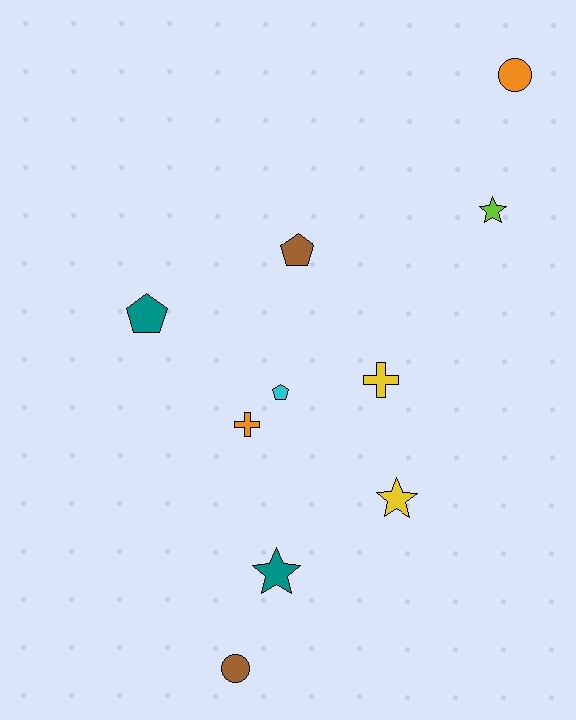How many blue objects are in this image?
There are no blue objects.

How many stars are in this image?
There are 3 stars.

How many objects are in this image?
There are 10 objects.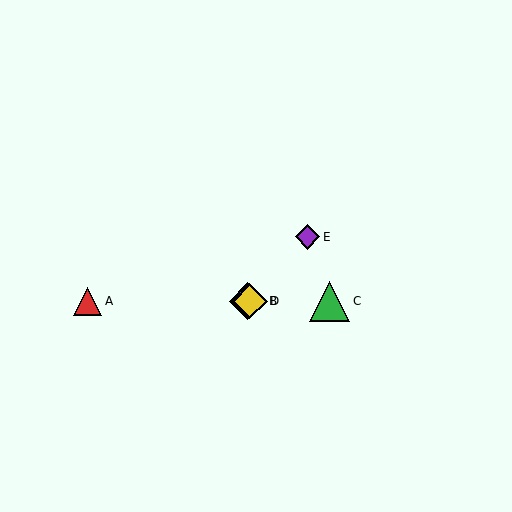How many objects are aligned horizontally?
4 objects (A, B, C, D) are aligned horizontally.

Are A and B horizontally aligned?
Yes, both are at y≈301.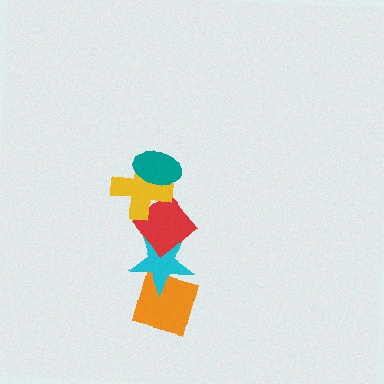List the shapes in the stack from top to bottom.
From top to bottom: the teal ellipse, the yellow cross, the red diamond, the cyan star, the orange square.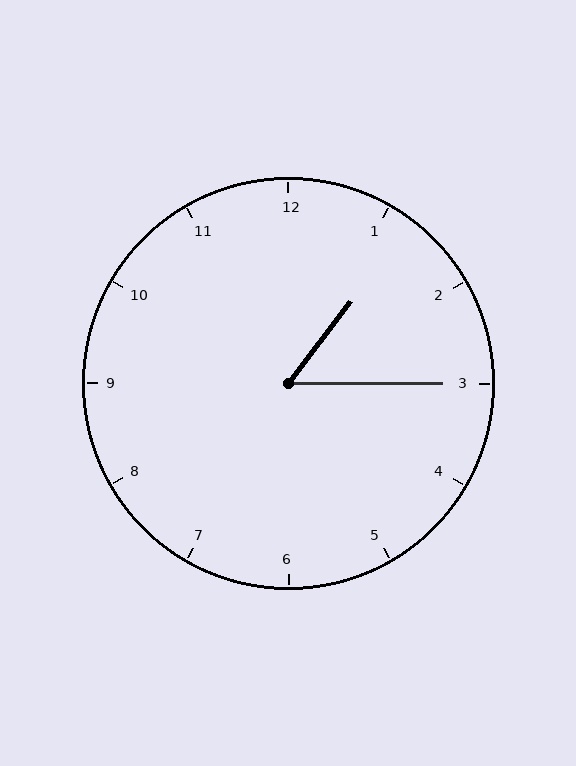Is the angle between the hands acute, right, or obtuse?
It is acute.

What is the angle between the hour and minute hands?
Approximately 52 degrees.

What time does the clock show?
1:15.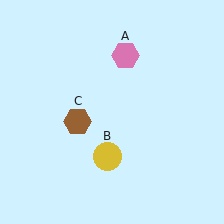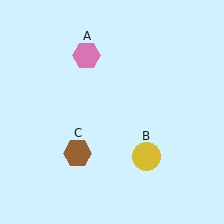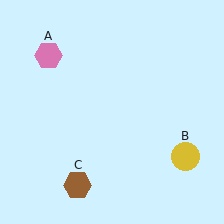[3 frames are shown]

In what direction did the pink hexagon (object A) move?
The pink hexagon (object A) moved left.